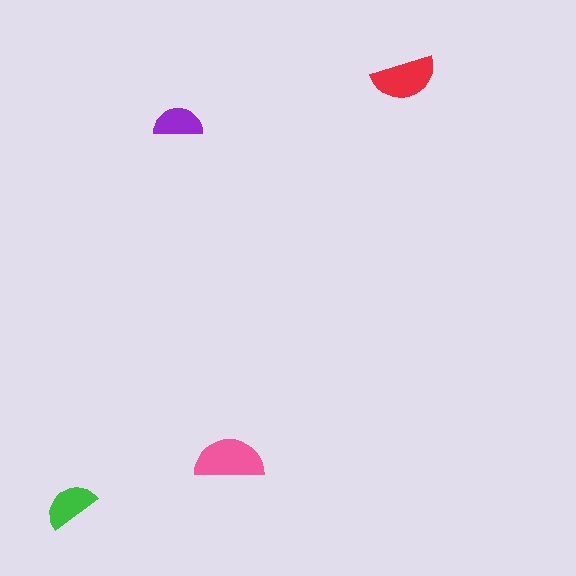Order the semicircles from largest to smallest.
the pink one, the red one, the green one, the purple one.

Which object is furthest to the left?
The green semicircle is leftmost.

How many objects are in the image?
There are 4 objects in the image.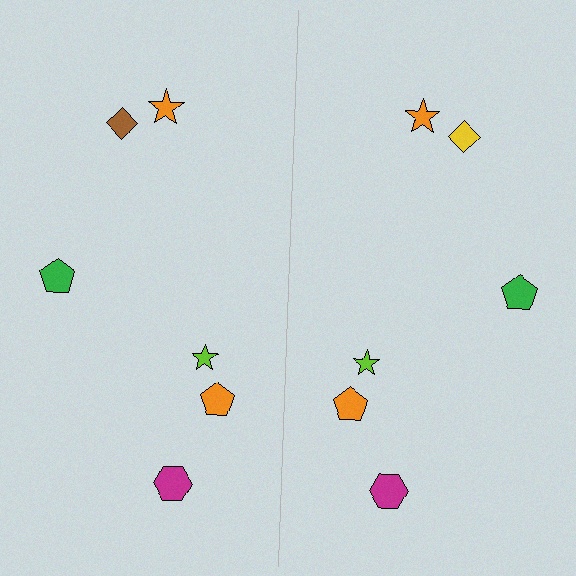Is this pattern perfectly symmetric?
No, the pattern is not perfectly symmetric. The yellow diamond on the right side breaks the symmetry — its mirror counterpart is brown.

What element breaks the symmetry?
The yellow diamond on the right side breaks the symmetry — its mirror counterpart is brown.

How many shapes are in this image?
There are 12 shapes in this image.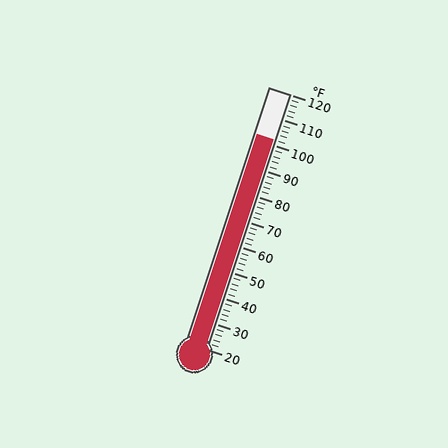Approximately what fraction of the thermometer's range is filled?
The thermometer is filled to approximately 80% of its range.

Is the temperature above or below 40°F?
The temperature is above 40°F.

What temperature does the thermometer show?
The thermometer shows approximately 102°F.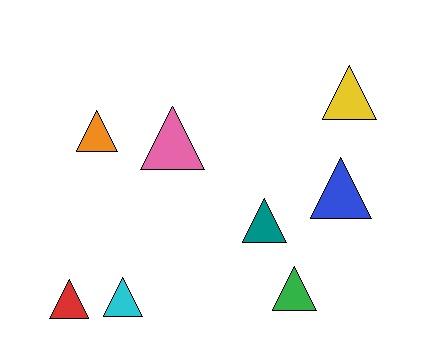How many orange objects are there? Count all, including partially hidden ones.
There is 1 orange object.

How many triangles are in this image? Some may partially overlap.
There are 8 triangles.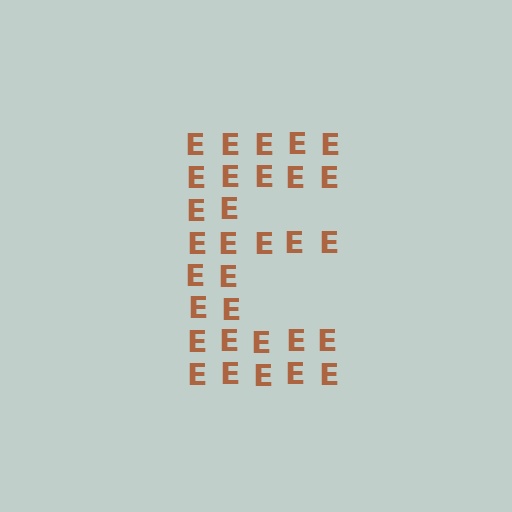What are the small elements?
The small elements are letter E's.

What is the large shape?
The large shape is the letter E.